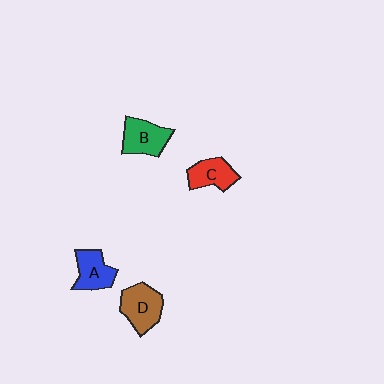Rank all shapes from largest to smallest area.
From largest to smallest: D (brown), B (green), A (blue), C (red).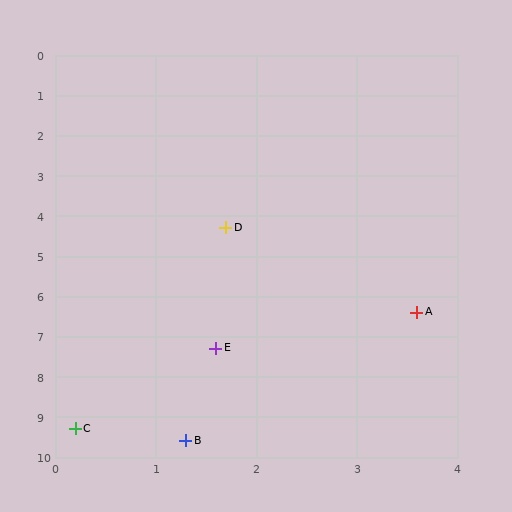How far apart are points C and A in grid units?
Points C and A are about 4.5 grid units apart.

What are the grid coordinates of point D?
Point D is at approximately (1.7, 4.3).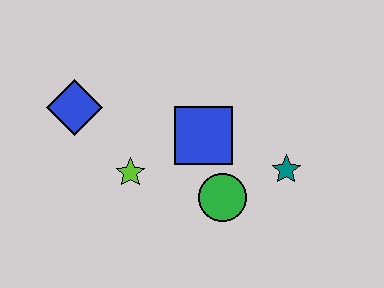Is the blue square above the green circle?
Yes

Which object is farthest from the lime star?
The teal star is farthest from the lime star.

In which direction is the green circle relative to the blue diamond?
The green circle is to the right of the blue diamond.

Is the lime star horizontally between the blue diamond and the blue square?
Yes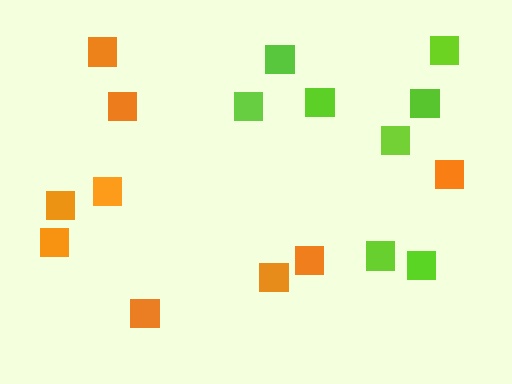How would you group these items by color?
There are 2 groups: one group of orange squares (9) and one group of lime squares (8).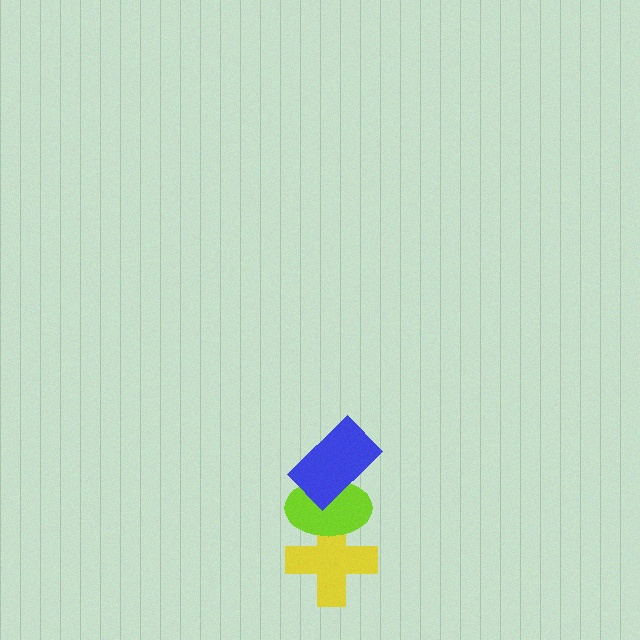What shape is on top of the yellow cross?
The lime ellipse is on top of the yellow cross.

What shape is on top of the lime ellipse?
The blue rectangle is on top of the lime ellipse.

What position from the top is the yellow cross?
The yellow cross is 3rd from the top.